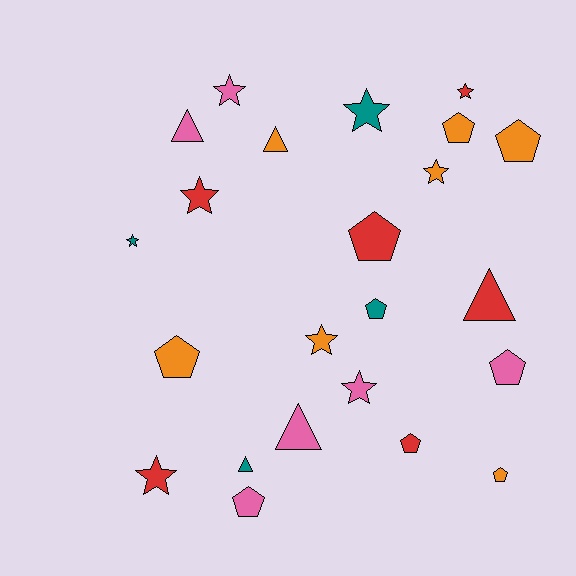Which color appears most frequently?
Orange, with 7 objects.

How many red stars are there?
There are 3 red stars.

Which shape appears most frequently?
Pentagon, with 9 objects.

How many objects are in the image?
There are 23 objects.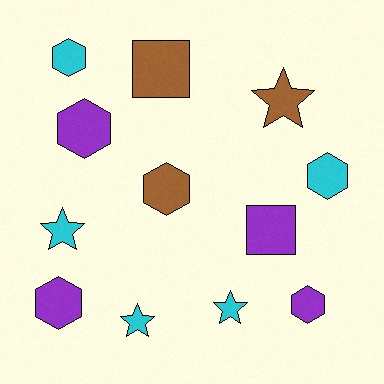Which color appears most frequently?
Cyan, with 5 objects.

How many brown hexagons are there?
There is 1 brown hexagon.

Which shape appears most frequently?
Hexagon, with 6 objects.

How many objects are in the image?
There are 12 objects.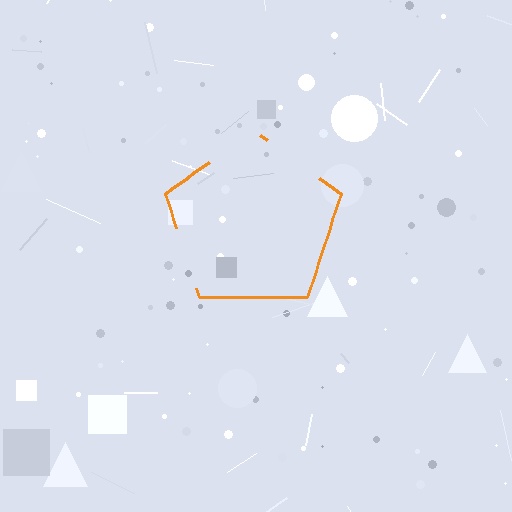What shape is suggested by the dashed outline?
The dashed outline suggests a pentagon.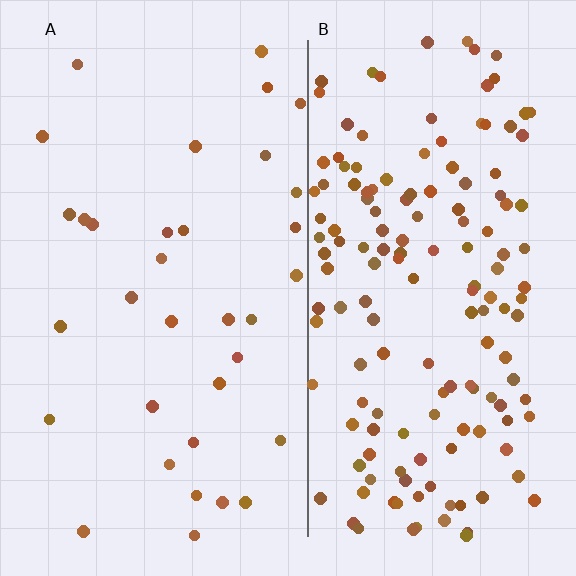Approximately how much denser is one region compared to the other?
Approximately 4.6× — region B over region A.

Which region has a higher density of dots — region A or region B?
B (the right).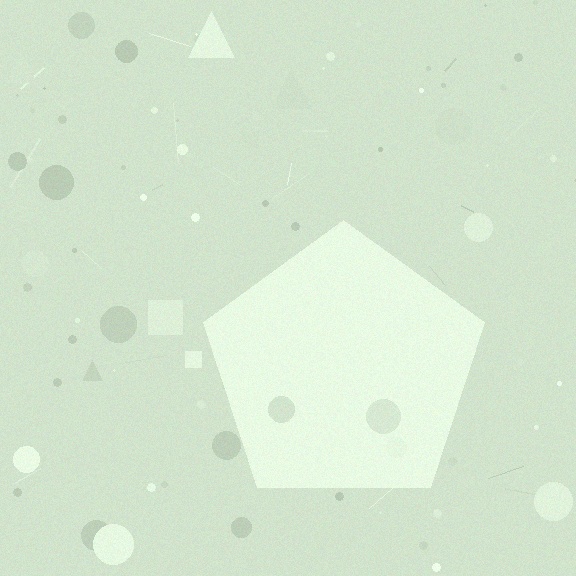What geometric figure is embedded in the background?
A pentagon is embedded in the background.